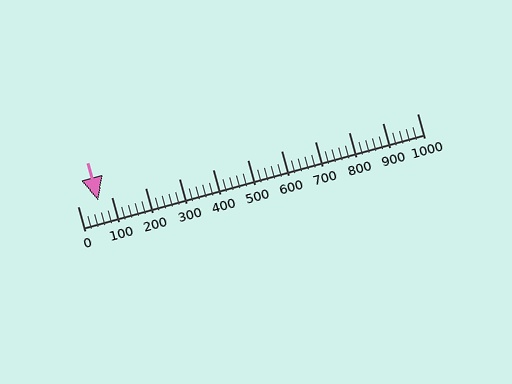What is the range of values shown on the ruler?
The ruler shows values from 0 to 1000.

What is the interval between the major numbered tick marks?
The major tick marks are spaced 100 units apart.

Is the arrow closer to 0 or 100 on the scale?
The arrow is closer to 100.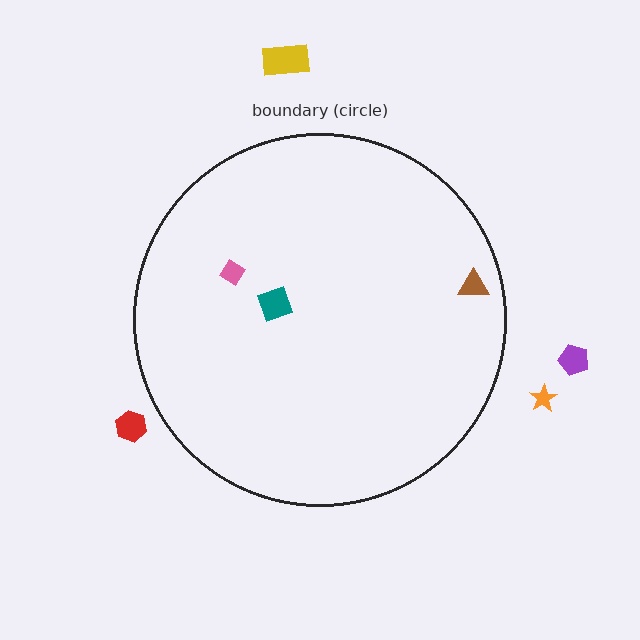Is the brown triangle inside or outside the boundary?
Inside.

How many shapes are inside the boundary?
3 inside, 4 outside.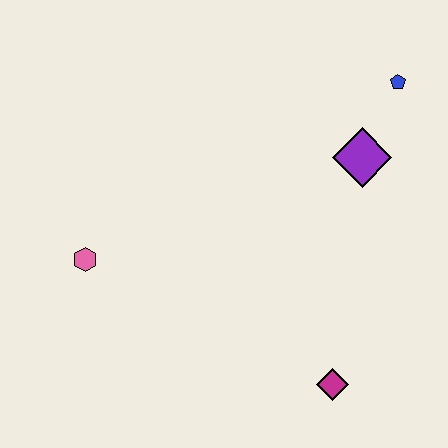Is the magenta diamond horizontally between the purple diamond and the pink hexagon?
Yes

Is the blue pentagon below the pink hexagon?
No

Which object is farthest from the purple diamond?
The pink hexagon is farthest from the purple diamond.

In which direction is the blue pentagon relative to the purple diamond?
The blue pentagon is above the purple diamond.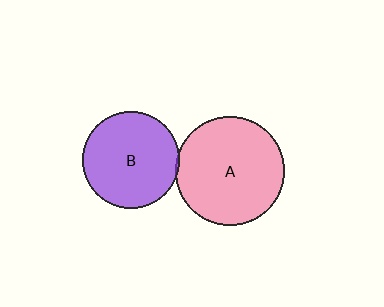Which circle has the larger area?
Circle A (pink).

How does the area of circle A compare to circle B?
Approximately 1.3 times.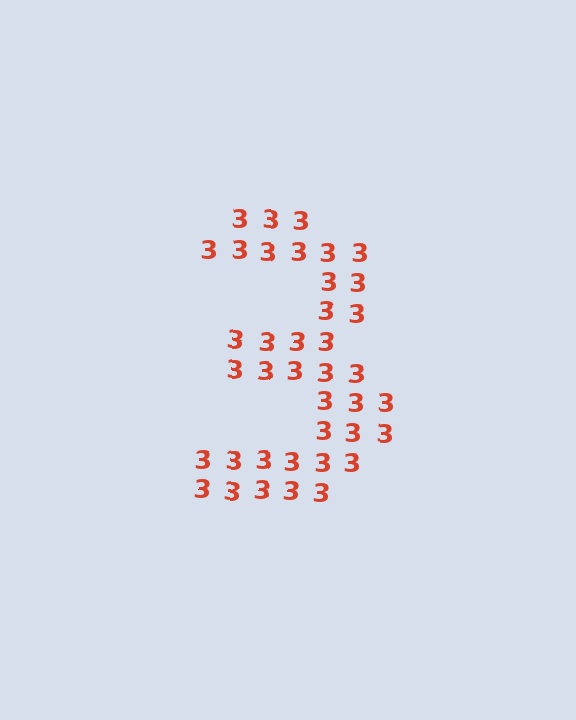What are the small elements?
The small elements are digit 3's.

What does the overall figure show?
The overall figure shows the digit 3.